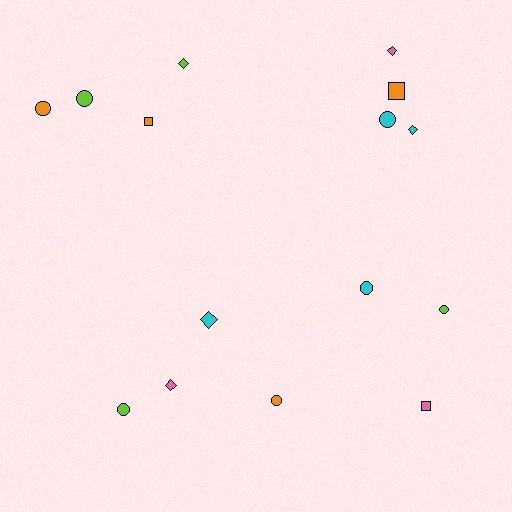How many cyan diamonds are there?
There are 2 cyan diamonds.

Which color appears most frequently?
Cyan, with 4 objects.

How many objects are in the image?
There are 15 objects.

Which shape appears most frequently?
Circle, with 7 objects.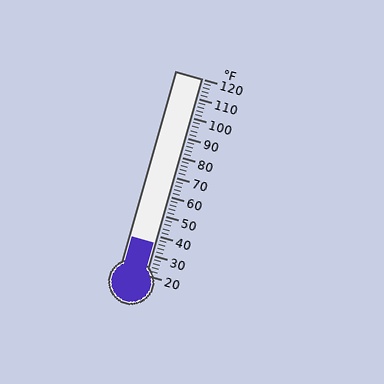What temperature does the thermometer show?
The thermometer shows approximately 36°F.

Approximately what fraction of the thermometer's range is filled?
The thermometer is filled to approximately 15% of its range.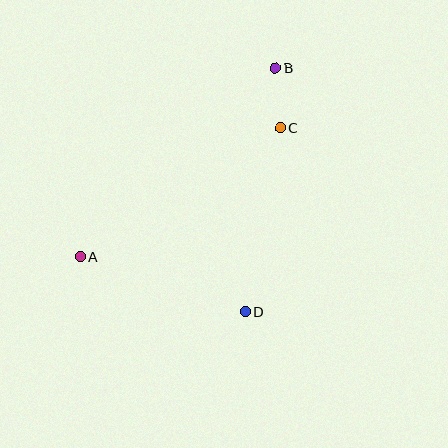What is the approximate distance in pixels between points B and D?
The distance between B and D is approximately 245 pixels.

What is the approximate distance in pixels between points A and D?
The distance between A and D is approximately 173 pixels.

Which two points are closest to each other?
Points B and C are closest to each other.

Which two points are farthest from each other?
Points A and B are farthest from each other.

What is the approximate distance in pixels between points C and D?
The distance between C and D is approximately 187 pixels.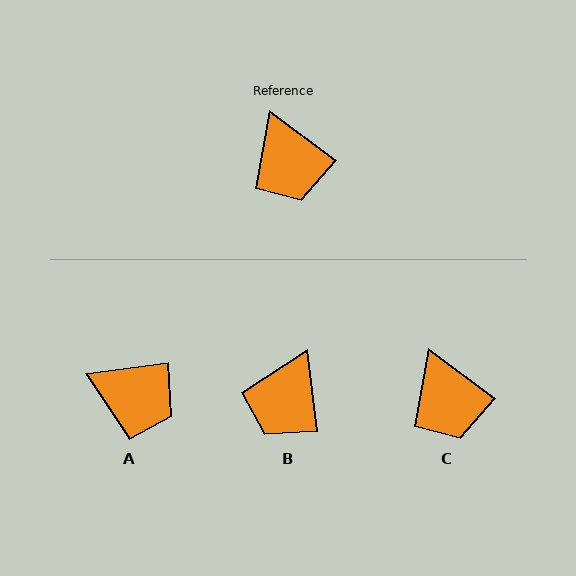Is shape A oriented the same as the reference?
No, it is off by about 44 degrees.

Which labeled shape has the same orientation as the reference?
C.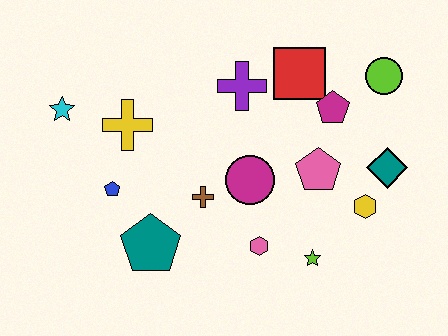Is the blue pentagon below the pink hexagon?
No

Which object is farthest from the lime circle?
The cyan star is farthest from the lime circle.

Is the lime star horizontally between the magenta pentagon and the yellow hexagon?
No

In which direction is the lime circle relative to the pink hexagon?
The lime circle is above the pink hexagon.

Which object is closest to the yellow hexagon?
The teal diamond is closest to the yellow hexagon.